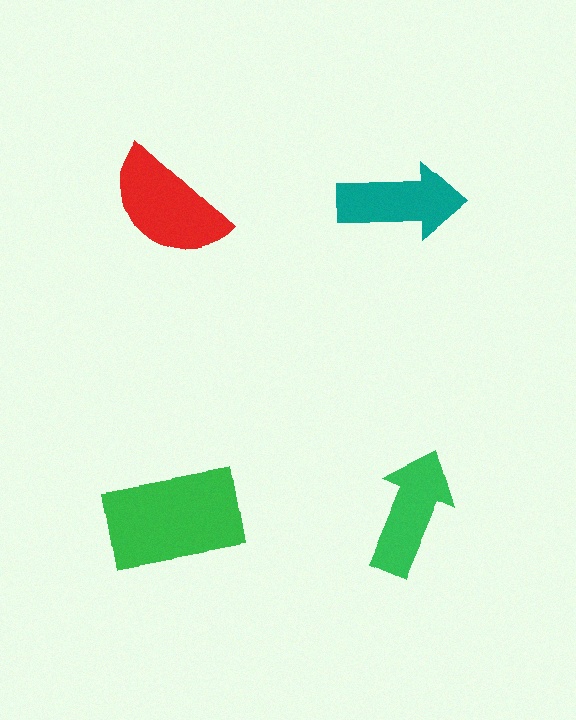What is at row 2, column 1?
A green rectangle.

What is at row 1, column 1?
A red semicircle.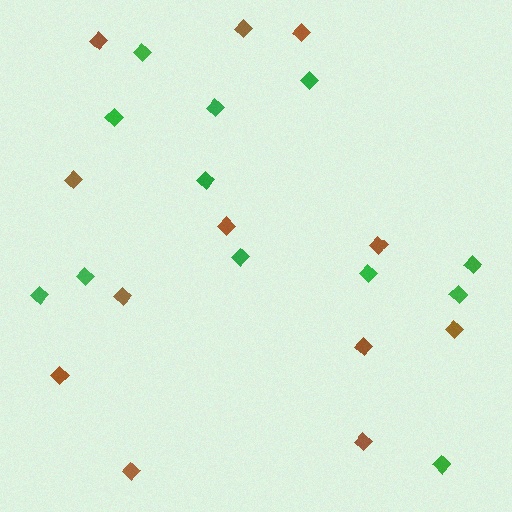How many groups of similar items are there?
There are 2 groups: one group of brown diamonds (12) and one group of green diamonds (12).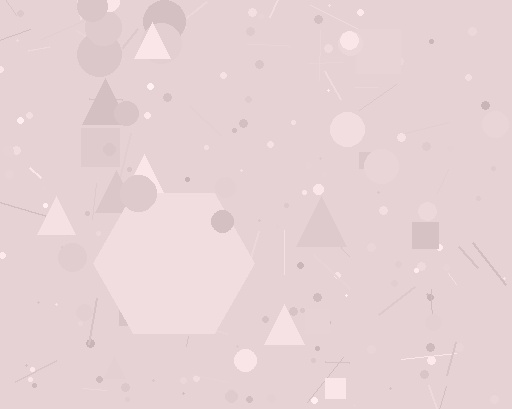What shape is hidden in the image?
A hexagon is hidden in the image.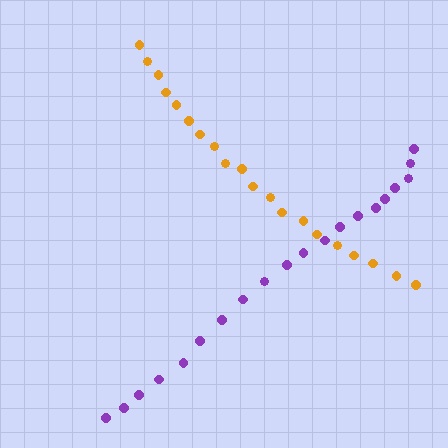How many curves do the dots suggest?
There are 2 distinct paths.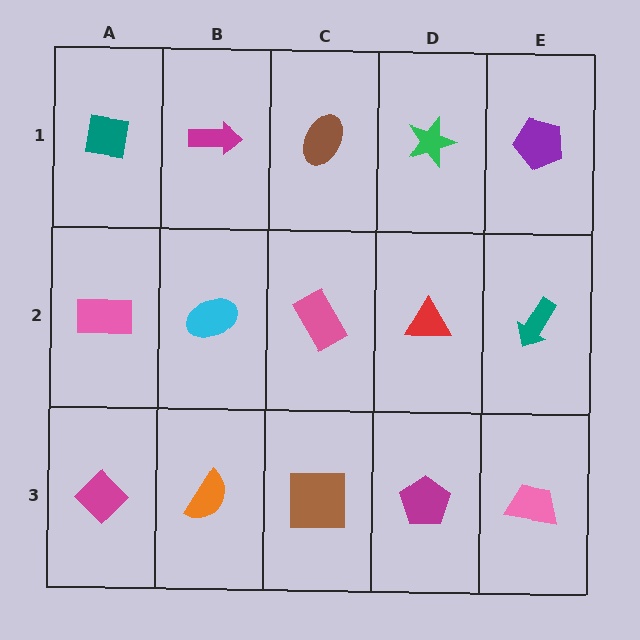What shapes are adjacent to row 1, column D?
A red triangle (row 2, column D), a brown ellipse (row 1, column C), a purple pentagon (row 1, column E).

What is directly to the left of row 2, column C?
A cyan ellipse.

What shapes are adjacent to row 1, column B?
A cyan ellipse (row 2, column B), a teal square (row 1, column A), a brown ellipse (row 1, column C).